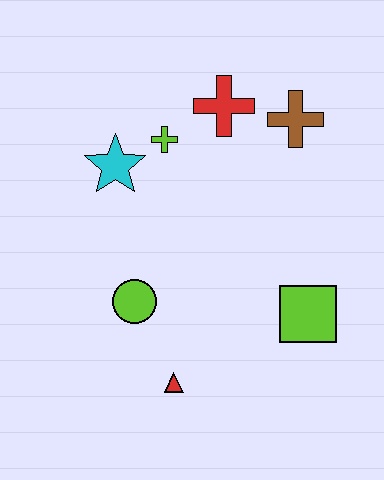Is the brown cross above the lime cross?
Yes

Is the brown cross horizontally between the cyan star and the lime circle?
No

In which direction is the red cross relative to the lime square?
The red cross is above the lime square.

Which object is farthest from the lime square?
The cyan star is farthest from the lime square.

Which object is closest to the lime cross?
The cyan star is closest to the lime cross.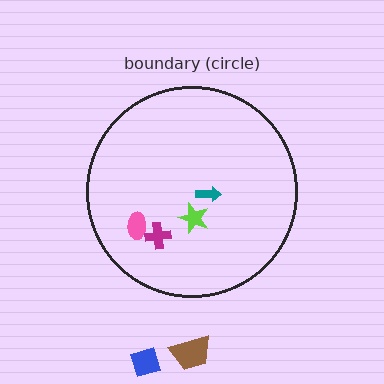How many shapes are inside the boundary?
4 inside, 2 outside.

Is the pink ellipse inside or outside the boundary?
Inside.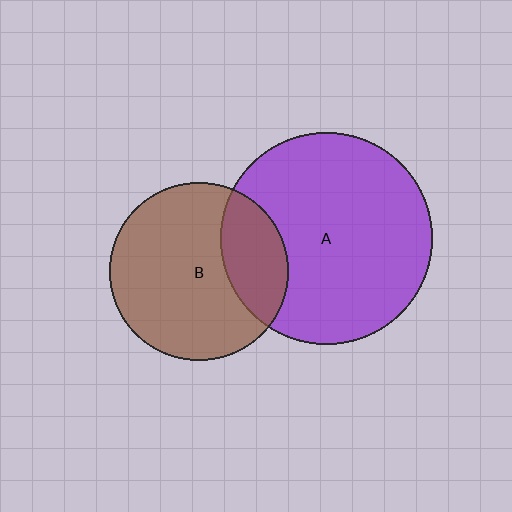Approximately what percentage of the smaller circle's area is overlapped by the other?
Approximately 25%.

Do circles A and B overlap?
Yes.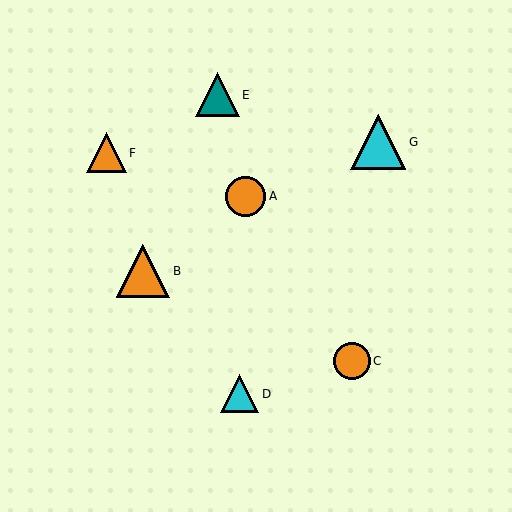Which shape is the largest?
The cyan triangle (labeled G) is the largest.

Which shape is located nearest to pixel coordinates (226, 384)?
The cyan triangle (labeled D) at (239, 394) is nearest to that location.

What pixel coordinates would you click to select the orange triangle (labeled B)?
Click at (143, 271) to select the orange triangle B.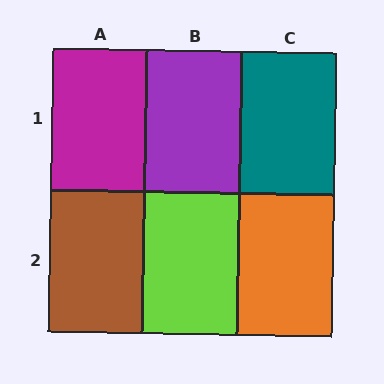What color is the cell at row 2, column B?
Lime.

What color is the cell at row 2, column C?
Orange.